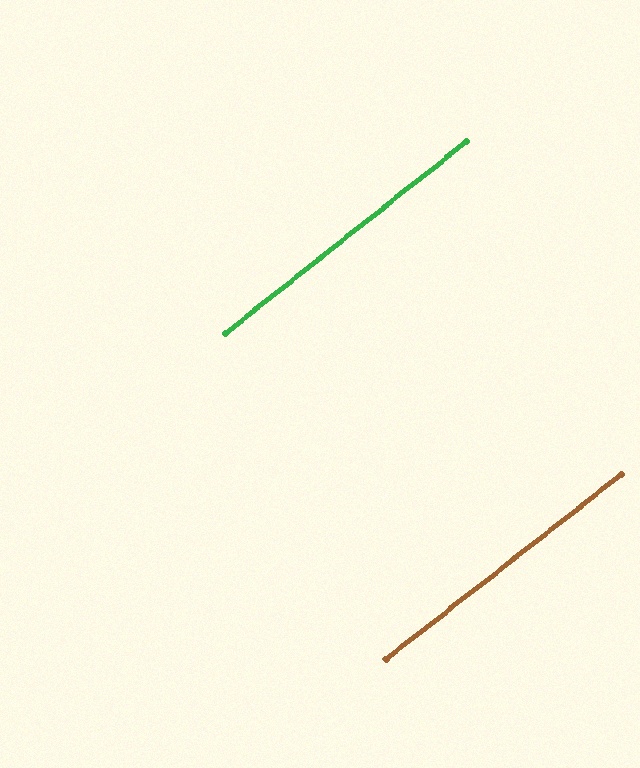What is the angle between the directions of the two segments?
Approximately 0 degrees.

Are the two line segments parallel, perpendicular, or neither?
Parallel — their directions differ by only 0.2°.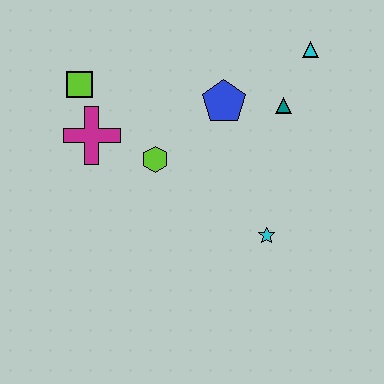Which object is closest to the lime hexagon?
The magenta cross is closest to the lime hexagon.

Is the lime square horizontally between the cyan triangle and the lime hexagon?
No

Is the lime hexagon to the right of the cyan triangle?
No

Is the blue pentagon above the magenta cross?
Yes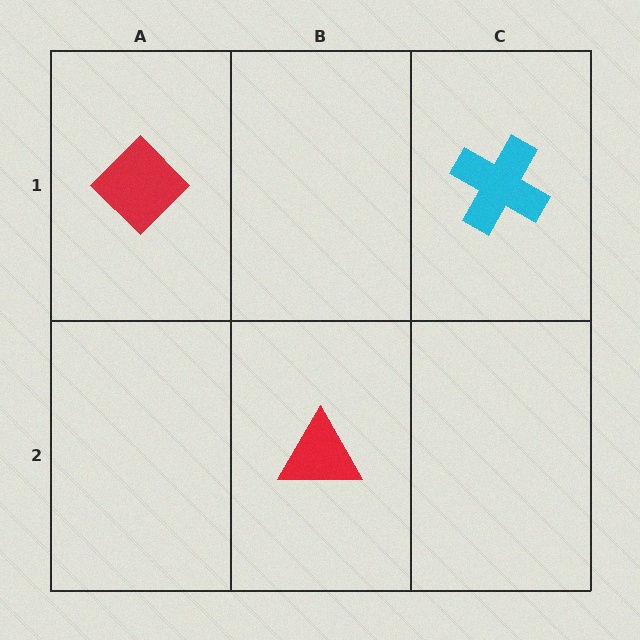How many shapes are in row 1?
2 shapes.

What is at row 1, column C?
A cyan cross.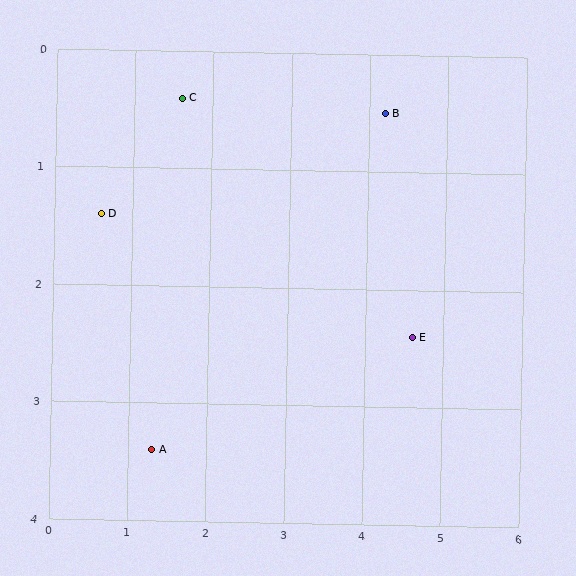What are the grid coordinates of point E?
Point E is at approximately (4.6, 2.4).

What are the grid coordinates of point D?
Point D is at approximately (0.6, 1.4).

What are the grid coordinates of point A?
Point A is at approximately (1.3, 3.4).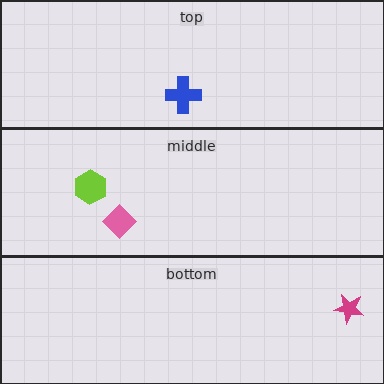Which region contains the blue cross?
The top region.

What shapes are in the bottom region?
The magenta star.